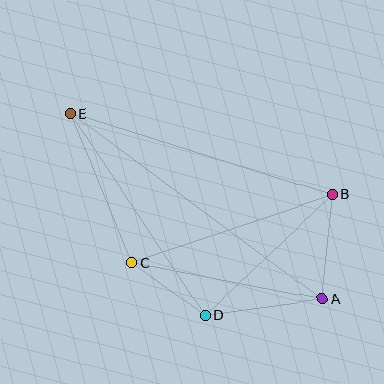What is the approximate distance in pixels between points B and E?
The distance between B and E is approximately 275 pixels.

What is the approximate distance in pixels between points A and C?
The distance between A and C is approximately 194 pixels.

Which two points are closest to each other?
Points C and D are closest to each other.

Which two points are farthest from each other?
Points A and E are farthest from each other.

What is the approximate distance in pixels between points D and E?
The distance between D and E is approximately 243 pixels.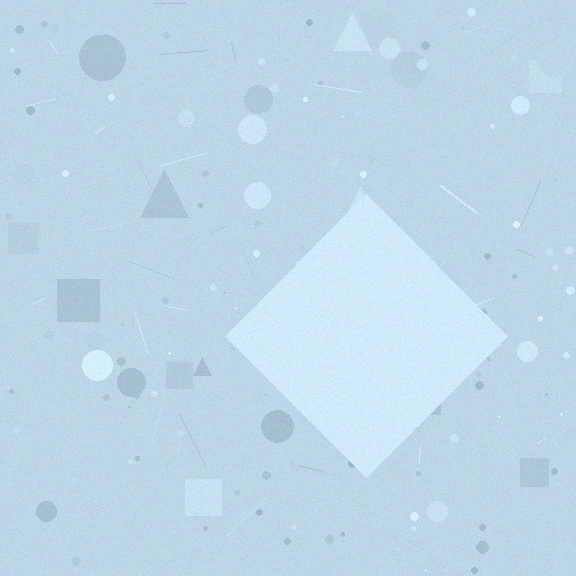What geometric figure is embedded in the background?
A diamond is embedded in the background.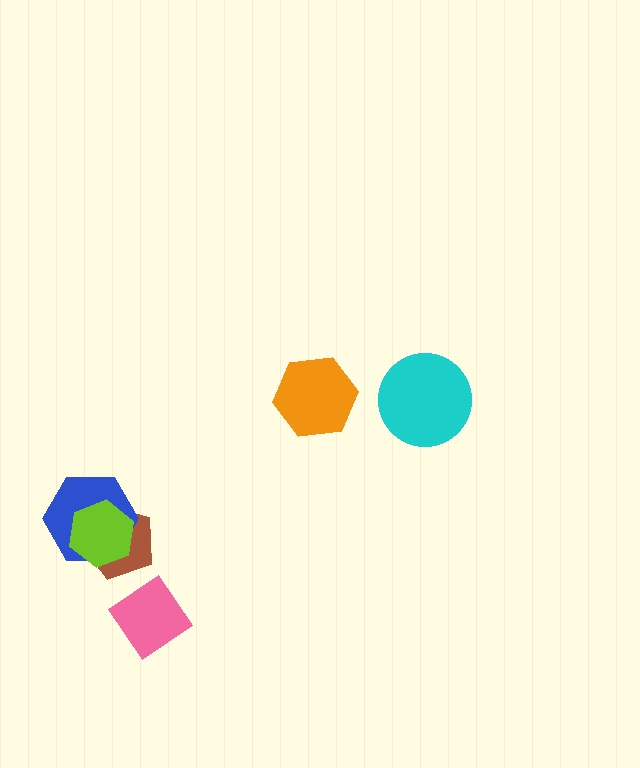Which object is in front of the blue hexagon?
The lime hexagon is in front of the blue hexagon.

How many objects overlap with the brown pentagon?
2 objects overlap with the brown pentagon.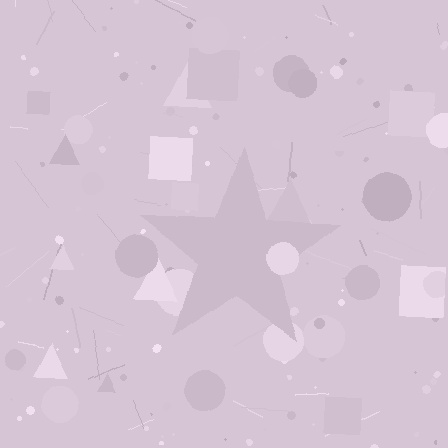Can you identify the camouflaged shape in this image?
The camouflaged shape is a star.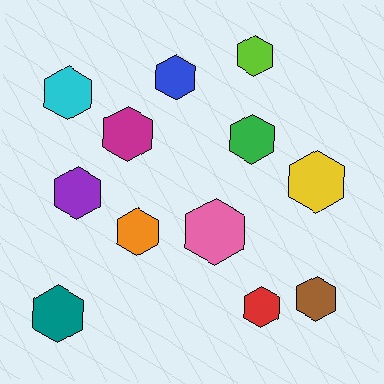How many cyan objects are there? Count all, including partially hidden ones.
There is 1 cyan object.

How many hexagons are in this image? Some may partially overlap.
There are 12 hexagons.